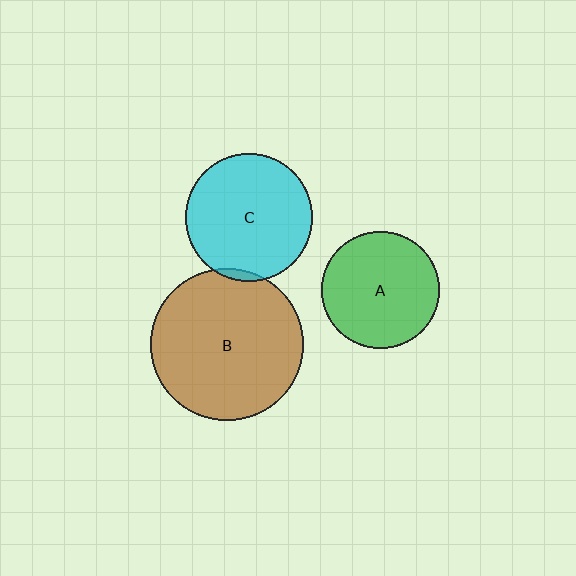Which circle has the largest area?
Circle B (brown).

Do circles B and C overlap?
Yes.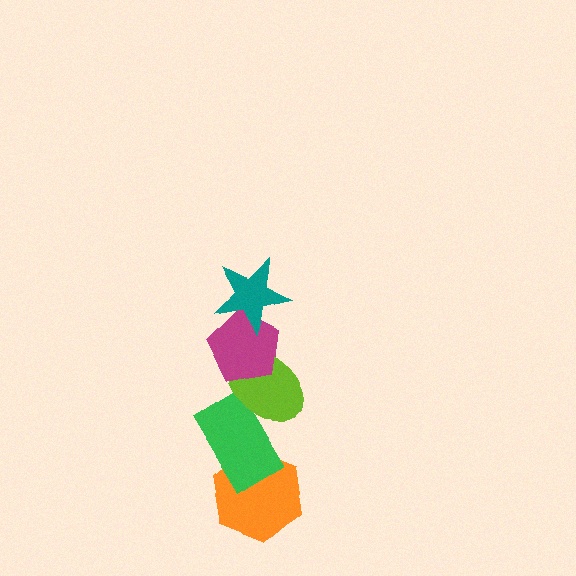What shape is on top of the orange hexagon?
The green rectangle is on top of the orange hexagon.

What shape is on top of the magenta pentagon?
The teal star is on top of the magenta pentagon.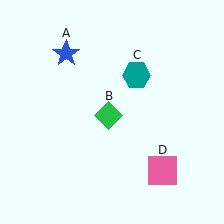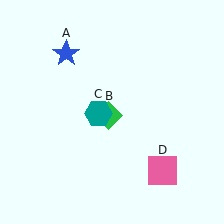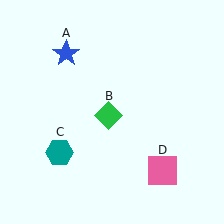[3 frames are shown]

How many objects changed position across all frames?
1 object changed position: teal hexagon (object C).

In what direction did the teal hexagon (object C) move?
The teal hexagon (object C) moved down and to the left.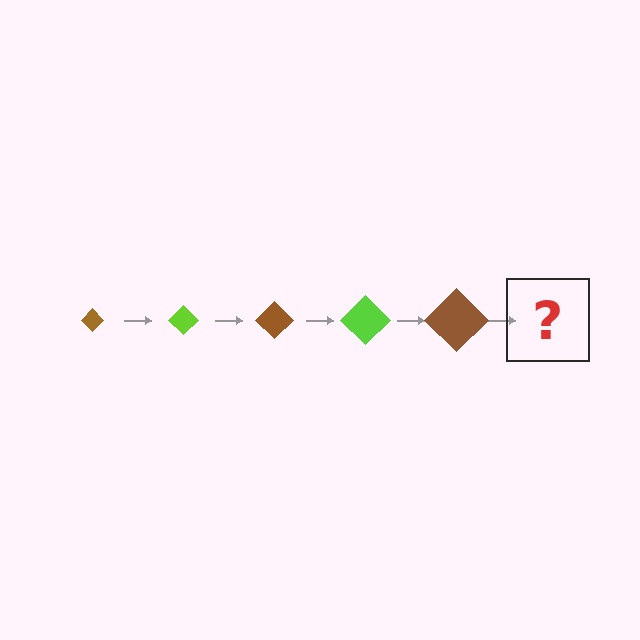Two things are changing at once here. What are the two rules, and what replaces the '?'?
The two rules are that the diamond grows larger each step and the color cycles through brown and lime. The '?' should be a lime diamond, larger than the previous one.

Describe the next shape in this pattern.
It should be a lime diamond, larger than the previous one.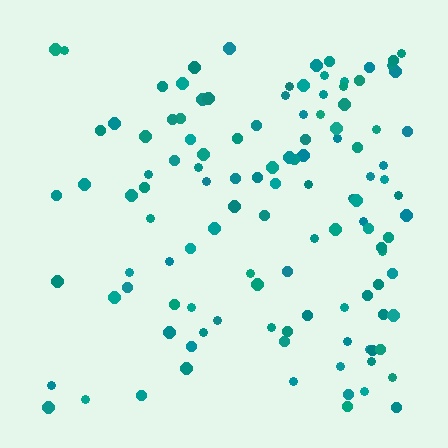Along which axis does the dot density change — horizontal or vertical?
Horizontal.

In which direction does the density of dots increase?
From left to right, with the right side densest.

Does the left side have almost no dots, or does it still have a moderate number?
Still a moderate number, just noticeably fewer than the right.